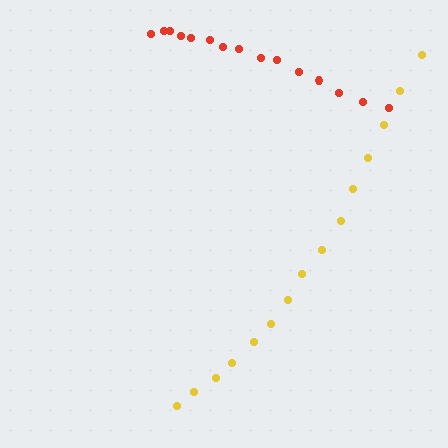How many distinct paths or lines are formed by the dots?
There are 2 distinct paths.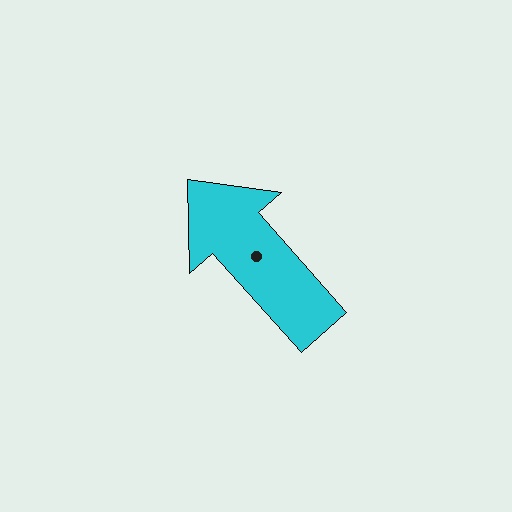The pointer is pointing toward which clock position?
Roughly 11 o'clock.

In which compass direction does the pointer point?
Northwest.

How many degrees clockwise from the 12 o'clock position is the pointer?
Approximately 318 degrees.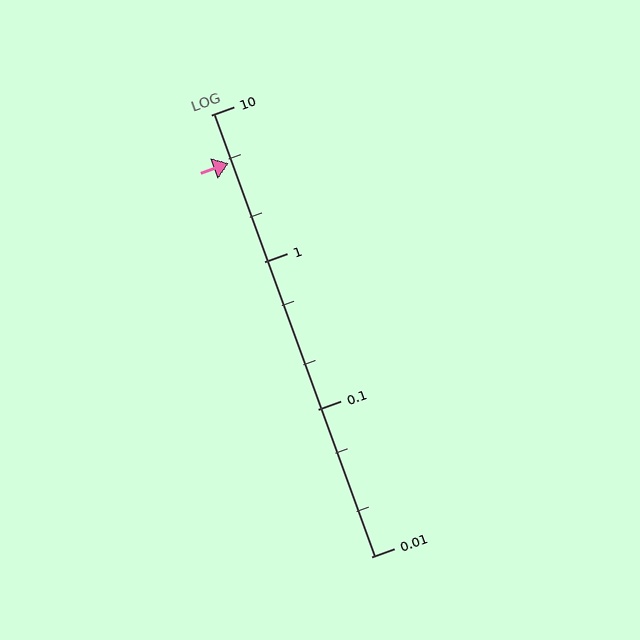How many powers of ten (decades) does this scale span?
The scale spans 3 decades, from 0.01 to 10.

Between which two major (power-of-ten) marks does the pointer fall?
The pointer is between 1 and 10.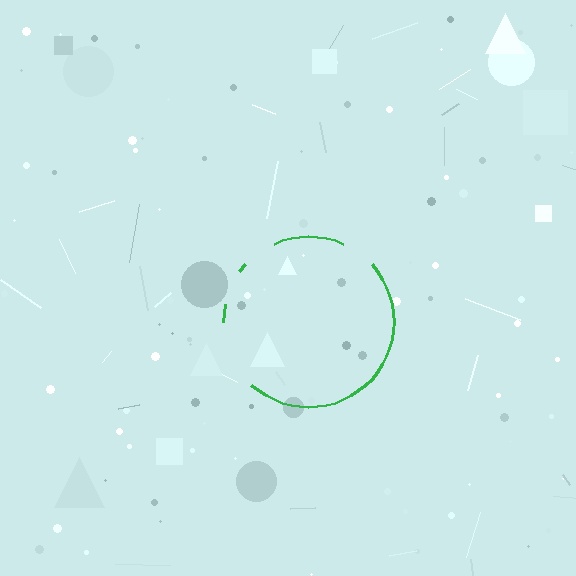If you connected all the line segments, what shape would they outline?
They would outline a circle.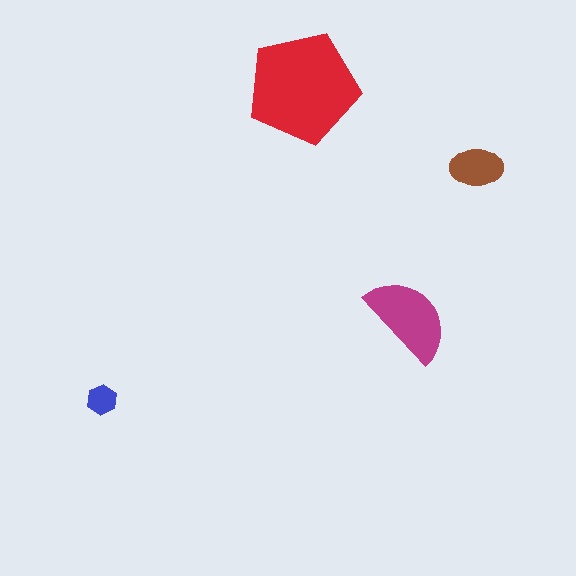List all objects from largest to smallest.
The red pentagon, the magenta semicircle, the brown ellipse, the blue hexagon.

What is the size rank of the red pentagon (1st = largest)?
1st.